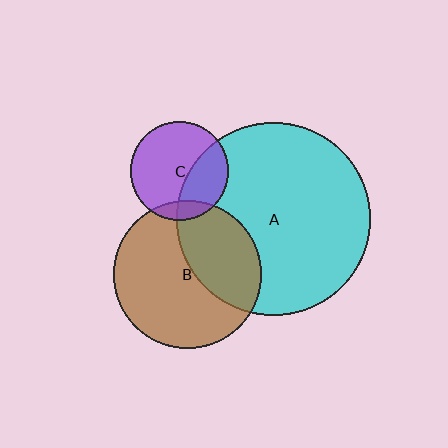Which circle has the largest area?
Circle A (cyan).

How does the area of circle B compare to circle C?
Approximately 2.3 times.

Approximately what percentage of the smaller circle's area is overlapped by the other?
Approximately 35%.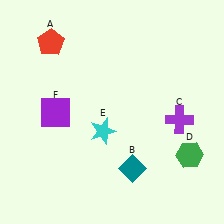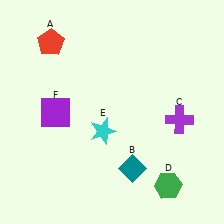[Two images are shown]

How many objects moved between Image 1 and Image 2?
1 object moved between the two images.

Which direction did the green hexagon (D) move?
The green hexagon (D) moved down.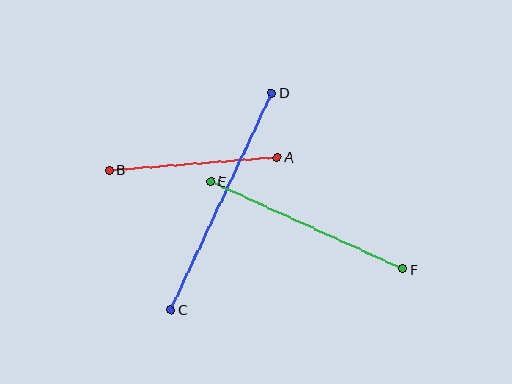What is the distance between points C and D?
The distance is approximately 240 pixels.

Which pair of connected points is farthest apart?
Points C and D are farthest apart.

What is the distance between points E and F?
The distance is approximately 211 pixels.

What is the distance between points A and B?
The distance is approximately 168 pixels.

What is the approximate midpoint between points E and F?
The midpoint is at approximately (307, 225) pixels.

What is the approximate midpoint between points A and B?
The midpoint is at approximately (193, 164) pixels.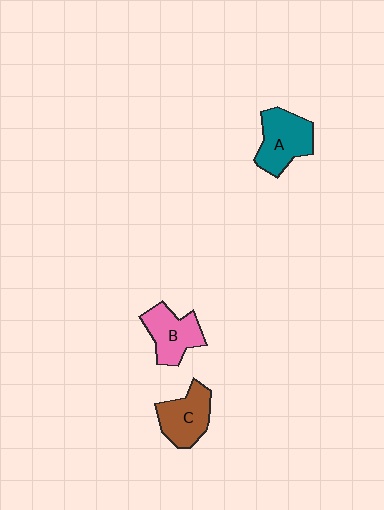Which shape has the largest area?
Shape A (teal).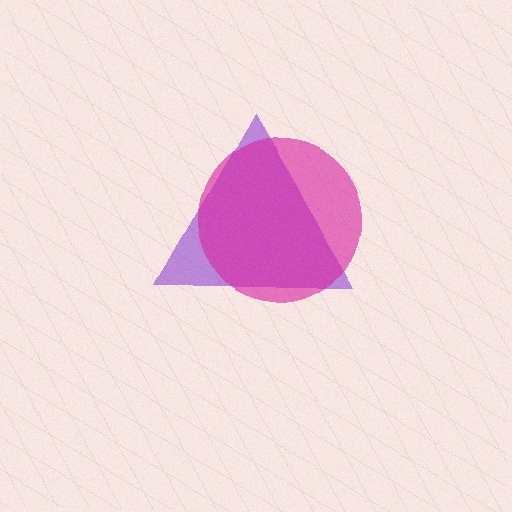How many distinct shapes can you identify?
There are 2 distinct shapes: a purple triangle, a magenta circle.